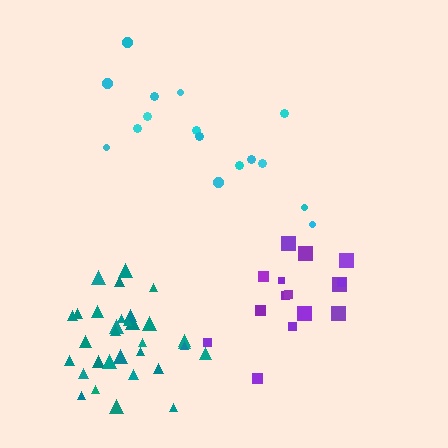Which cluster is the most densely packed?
Teal.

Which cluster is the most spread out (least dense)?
Cyan.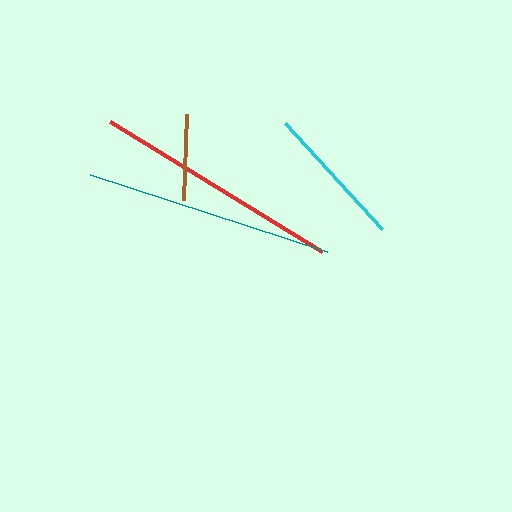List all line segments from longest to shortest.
From longest to shortest: red, teal, cyan, brown.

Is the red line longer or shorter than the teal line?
The red line is longer than the teal line.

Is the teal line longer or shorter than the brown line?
The teal line is longer than the brown line.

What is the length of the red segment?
The red segment is approximately 249 pixels long.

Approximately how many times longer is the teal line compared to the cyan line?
The teal line is approximately 1.7 times the length of the cyan line.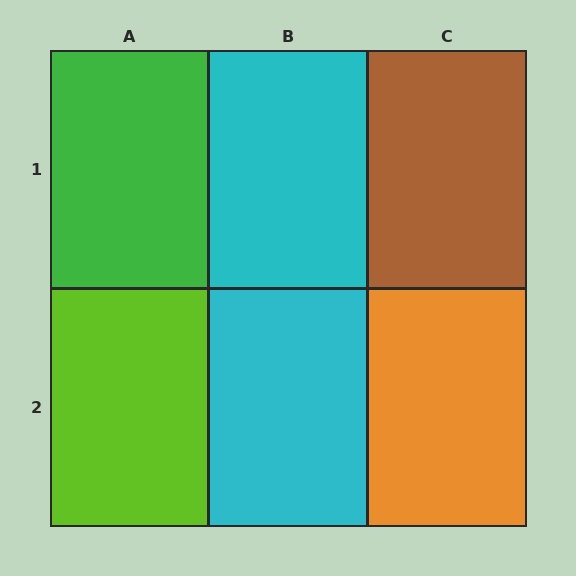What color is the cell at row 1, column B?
Cyan.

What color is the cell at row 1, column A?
Green.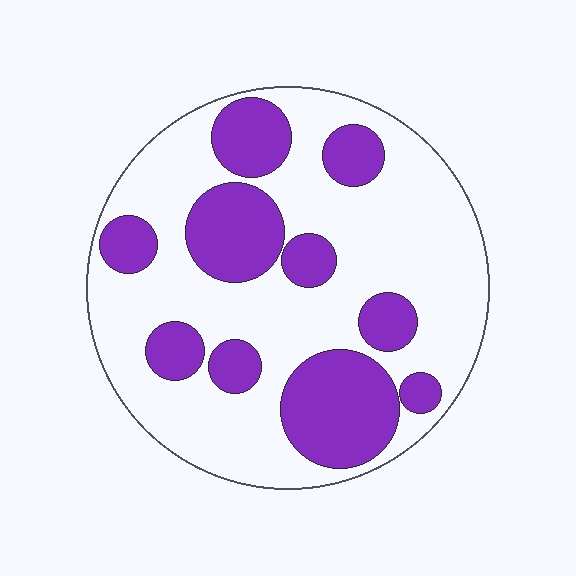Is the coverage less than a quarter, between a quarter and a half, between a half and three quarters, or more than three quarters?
Between a quarter and a half.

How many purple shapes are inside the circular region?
10.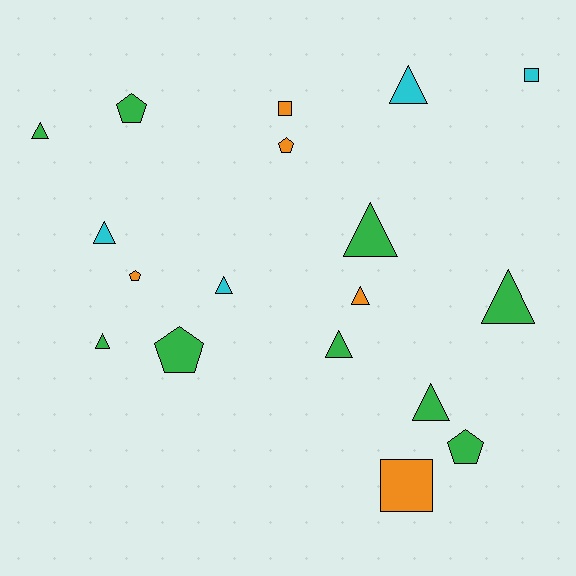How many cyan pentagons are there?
There are no cyan pentagons.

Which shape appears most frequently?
Triangle, with 10 objects.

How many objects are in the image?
There are 18 objects.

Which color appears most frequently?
Green, with 9 objects.